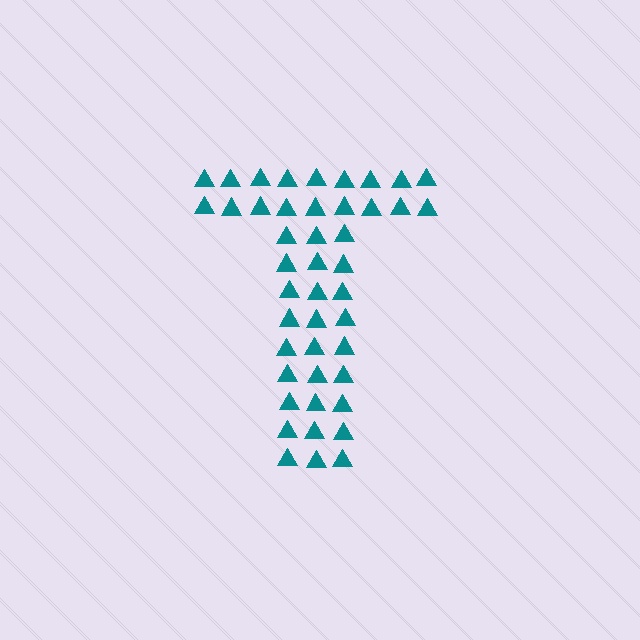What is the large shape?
The large shape is the letter T.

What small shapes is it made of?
It is made of small triangles.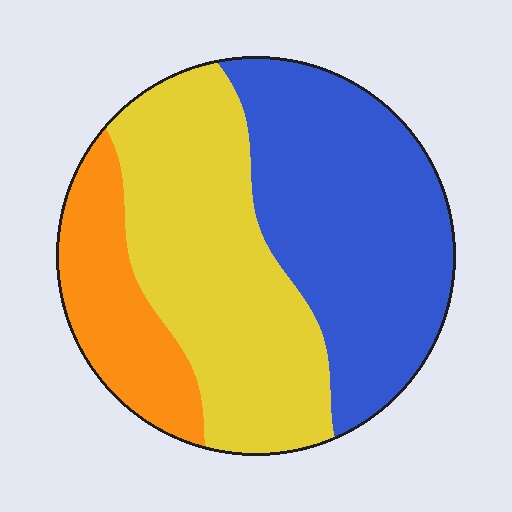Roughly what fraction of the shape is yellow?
Yellow takes up about two fifths (2/5) of the shape.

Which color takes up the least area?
Orange, at roughly 20%.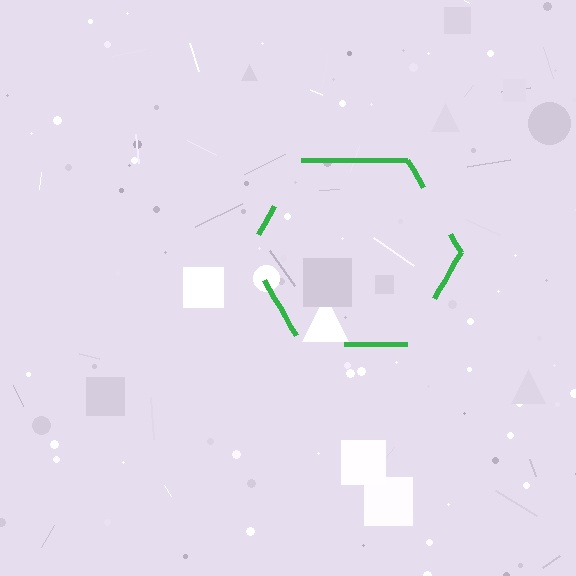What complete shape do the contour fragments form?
The contour fragments form a hexagon.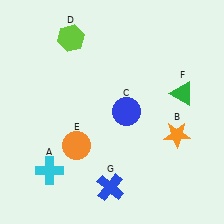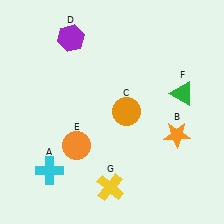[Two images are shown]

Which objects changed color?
C changed from blue to orange. D changed from lime to purple. G changed from blue to yellow.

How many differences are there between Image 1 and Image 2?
There are 3 differences between the two images.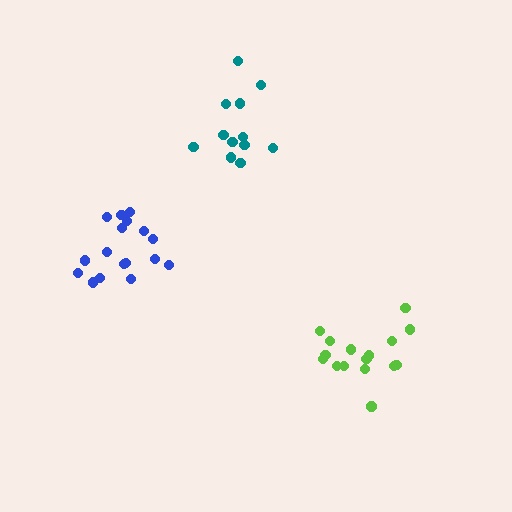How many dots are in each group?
Group 1: 17 dots, Group 2: 17 dots, Group 3: 12 dots (46 total).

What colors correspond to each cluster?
The clusters are colored: blue, lime, teal.